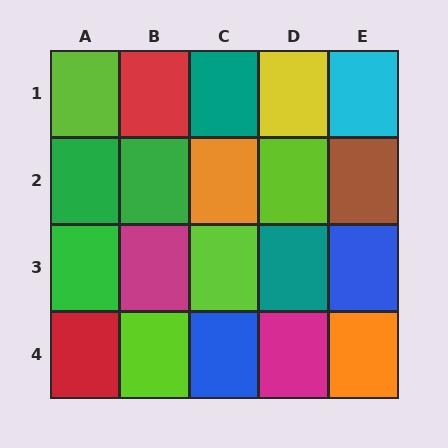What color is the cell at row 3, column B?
Magenta.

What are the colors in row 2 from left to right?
Green, green, orange, lime, brown.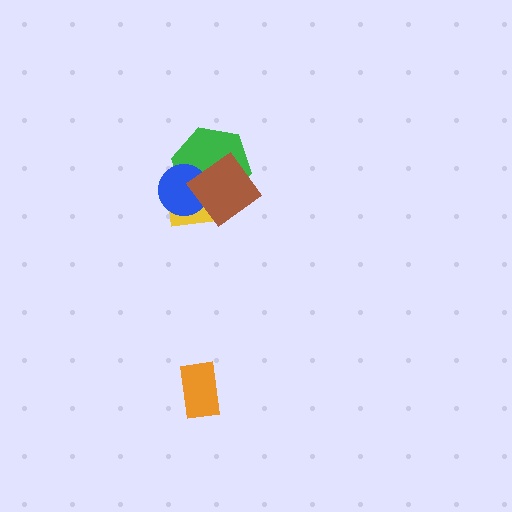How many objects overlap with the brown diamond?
3 objects overlap with the brown diamond.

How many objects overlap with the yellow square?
3 objects overlap with the yellow square.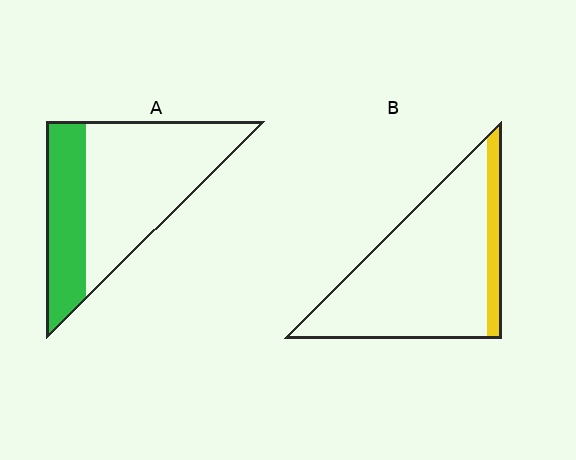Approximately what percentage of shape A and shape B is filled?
A is approximately 35% and B is approximately 15%.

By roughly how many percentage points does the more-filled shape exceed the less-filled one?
By roughly 20 percentage points (A over B).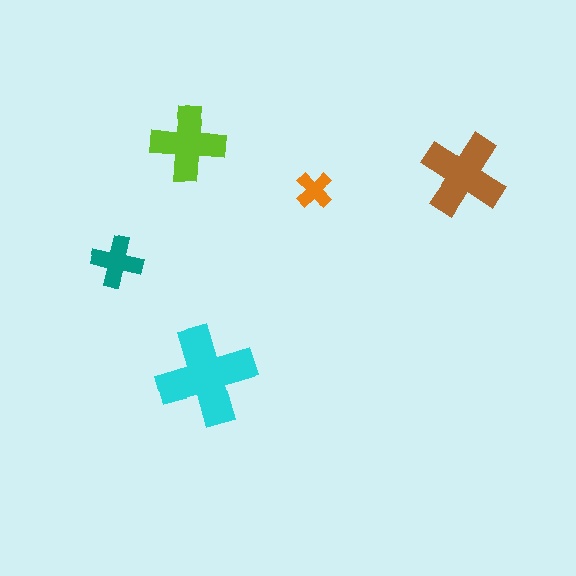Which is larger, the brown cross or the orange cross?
The brown one.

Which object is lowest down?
The cyan cross is bottommost.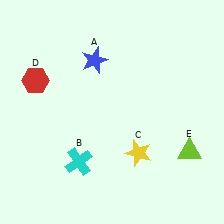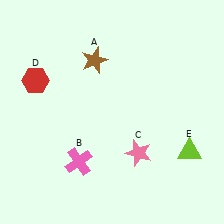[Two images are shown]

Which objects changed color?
A changed from blue to brown. B changed from cyan to pink. C changed from yellow to pink.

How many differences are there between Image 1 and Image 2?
There are 3 differences between the two images.